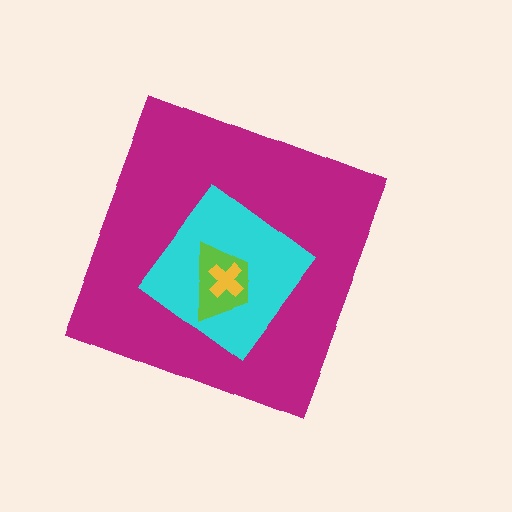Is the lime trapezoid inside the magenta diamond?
Yes.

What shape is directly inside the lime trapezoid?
The yellow cross.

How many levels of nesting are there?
4.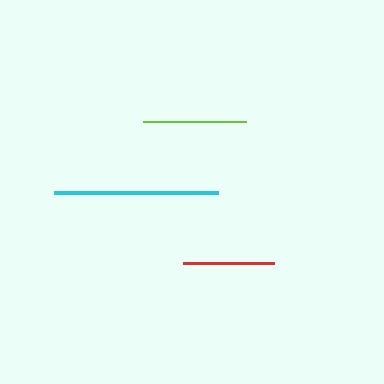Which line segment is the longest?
The cyan line is the longest at approximately 165 pixels.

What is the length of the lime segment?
The lime segment is approximately 103 pixels long.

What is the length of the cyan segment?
The cyan segment is approximately 165 pixels long.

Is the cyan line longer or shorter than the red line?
The cyan line is longer than the red line.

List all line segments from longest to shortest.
From longest to shortest: cyan, lime, red.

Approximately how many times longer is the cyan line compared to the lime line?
The cyan line is approximately 1.6 times the length of the lime line.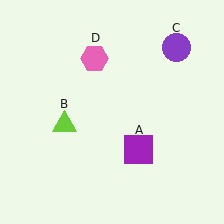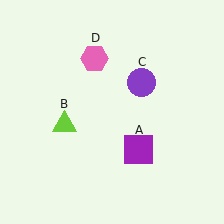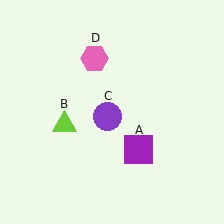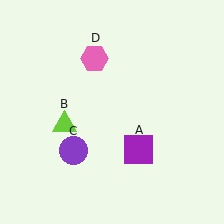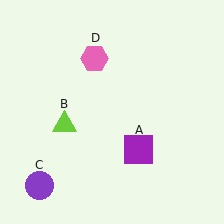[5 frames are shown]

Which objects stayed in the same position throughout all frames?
Purple square (object A) and lime triangle (object B) and pink hexagon (object D) remained stationary.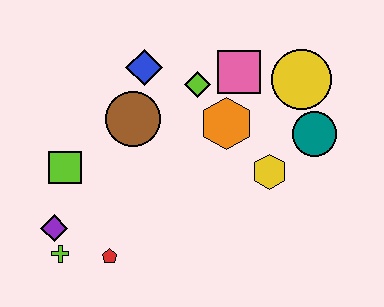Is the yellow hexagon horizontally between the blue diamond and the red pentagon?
No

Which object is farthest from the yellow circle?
The lime cross is farthest from the yellow circle.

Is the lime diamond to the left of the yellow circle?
Yes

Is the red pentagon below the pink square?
Yes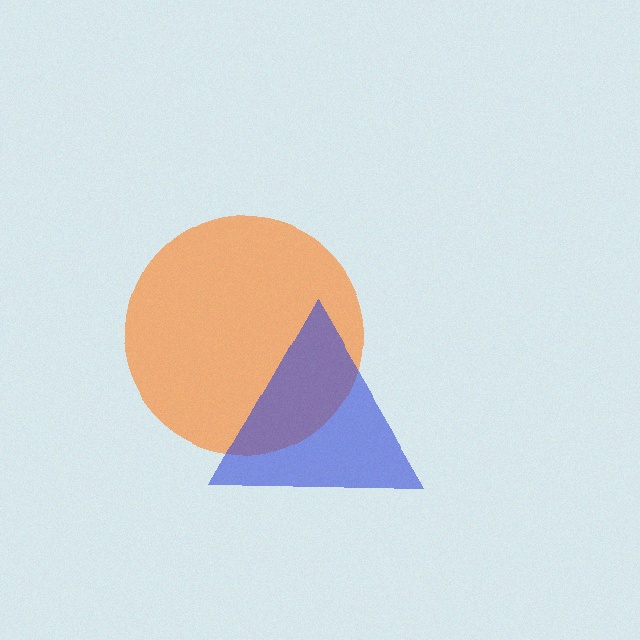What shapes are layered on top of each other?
The layered shapes are: an orange circle, a blue triangle.